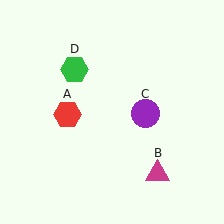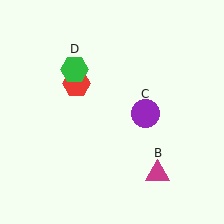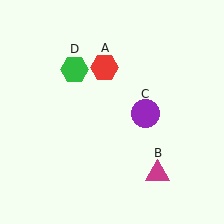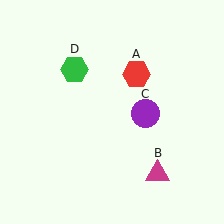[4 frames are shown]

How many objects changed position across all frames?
1 object changed position: red hexagon (object A).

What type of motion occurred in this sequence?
The red hexagon (object A) rotated clockwise around the center of the scene.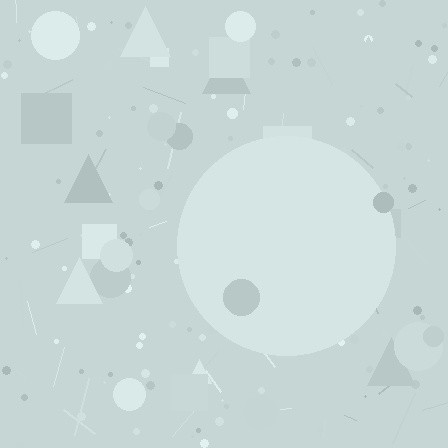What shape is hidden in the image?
A circle is hidden in the image.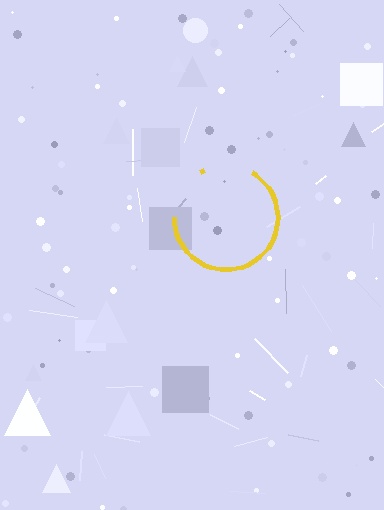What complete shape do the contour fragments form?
The contour fragments form a circle.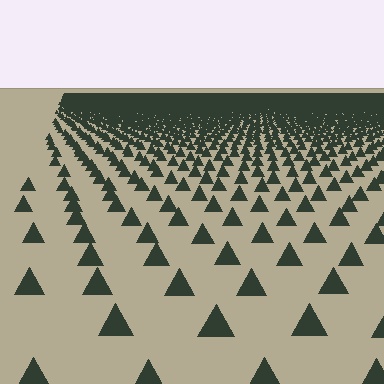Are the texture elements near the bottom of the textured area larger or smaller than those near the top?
Larger. Near the bottom, elements are closer to the viewer and appear at a bigger on-screen size.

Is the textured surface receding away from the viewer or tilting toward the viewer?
The surface is receding away from the viewer. Texture elements get smaller and denser toward the top.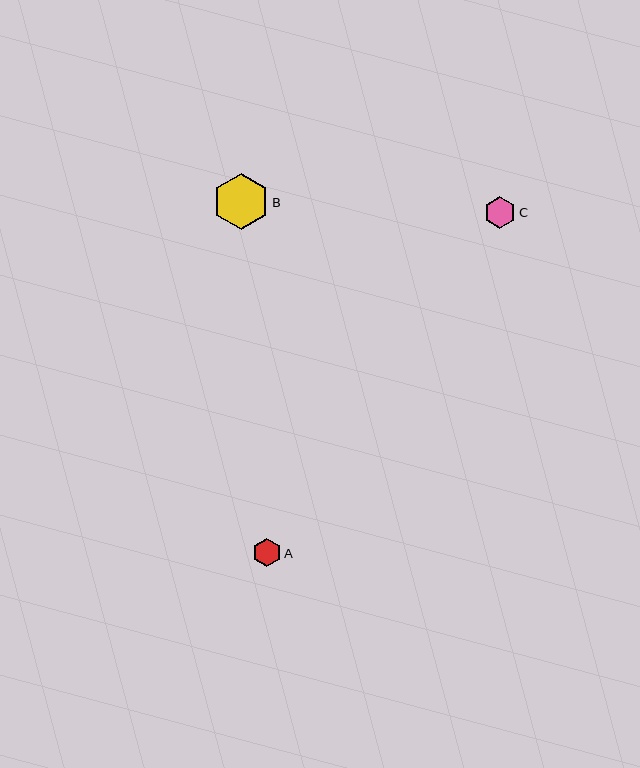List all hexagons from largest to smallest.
From largest to smallest: B, C, A.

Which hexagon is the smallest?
Hexagon A is the smallest with a size of approximately 29 pixels.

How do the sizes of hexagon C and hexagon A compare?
Hexagon C and hexagon A are approximately the same size.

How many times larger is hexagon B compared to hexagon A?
Hexagon B is approximately 2.0 times the size of hexagon A.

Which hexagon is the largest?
Hexagon B is the largest with a size of approximately 56 pixels.